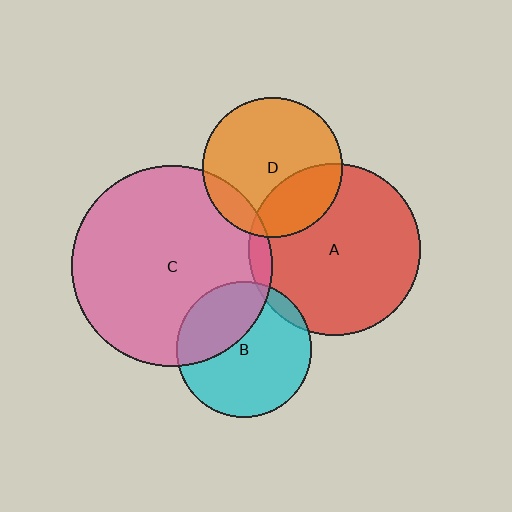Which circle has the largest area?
Circle C (pink).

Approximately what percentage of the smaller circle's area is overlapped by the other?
Approximately 30%.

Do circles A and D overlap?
Yes.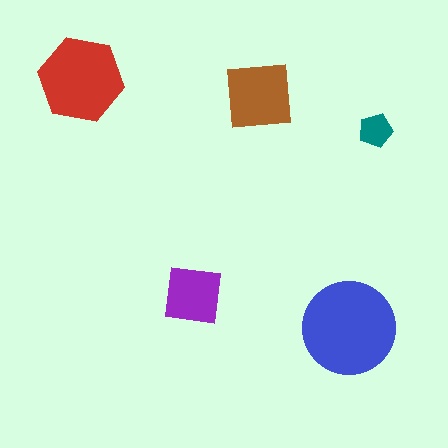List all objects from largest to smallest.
The blue circle, the red hexagon, the brown square, the purple square, the teal pentagon.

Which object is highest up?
The red hexagon is topmost.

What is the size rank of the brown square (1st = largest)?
3rd.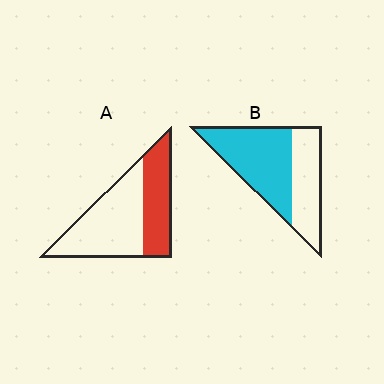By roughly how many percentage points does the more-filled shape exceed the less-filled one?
By roughly 20 percentage points (B over A).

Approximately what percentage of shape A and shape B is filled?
A is approximately 40% and B is approximately 60%.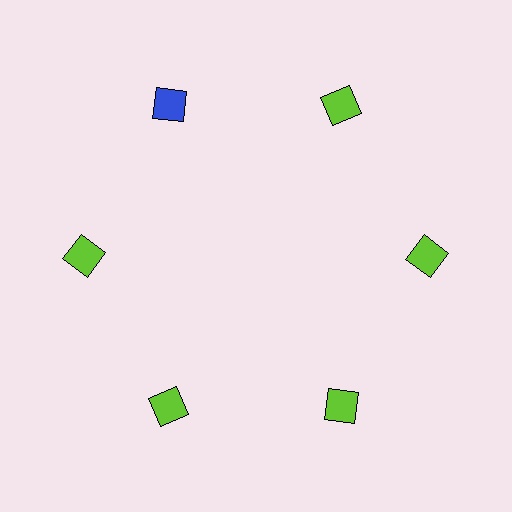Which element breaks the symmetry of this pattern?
The blue diamond at roughly the 11 o'clock position breaks the symmetry. All other shapes are lime diamonds.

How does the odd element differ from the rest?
It has a different color: blue instead of lime.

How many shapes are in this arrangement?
There are 6 shapes arranged in a ring pattern.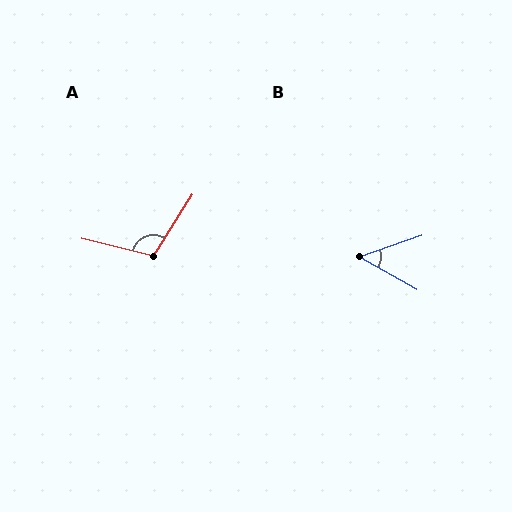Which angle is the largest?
A, at approximately 109 degrees.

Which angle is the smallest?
B, at approximately 48 degrees.